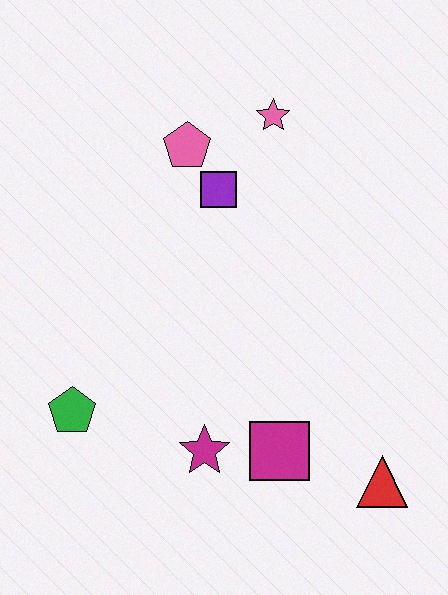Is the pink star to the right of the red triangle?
No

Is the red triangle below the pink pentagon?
Yes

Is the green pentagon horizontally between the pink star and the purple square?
No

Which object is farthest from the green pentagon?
The pink star is farthest from the green pentagon.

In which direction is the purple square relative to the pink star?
The purple square is below the pink star.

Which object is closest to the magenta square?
The magenta star is closest to the magenta square.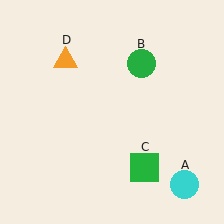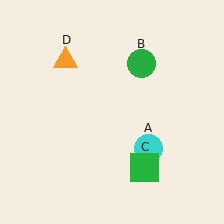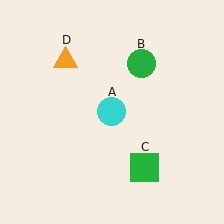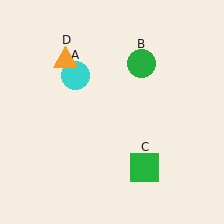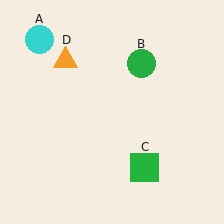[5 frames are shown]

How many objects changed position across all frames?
1 object changed position: cyan circle (object A).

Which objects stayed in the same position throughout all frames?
Green circle (object B) and green square (object C) and orange triangle (object D) remained stationary.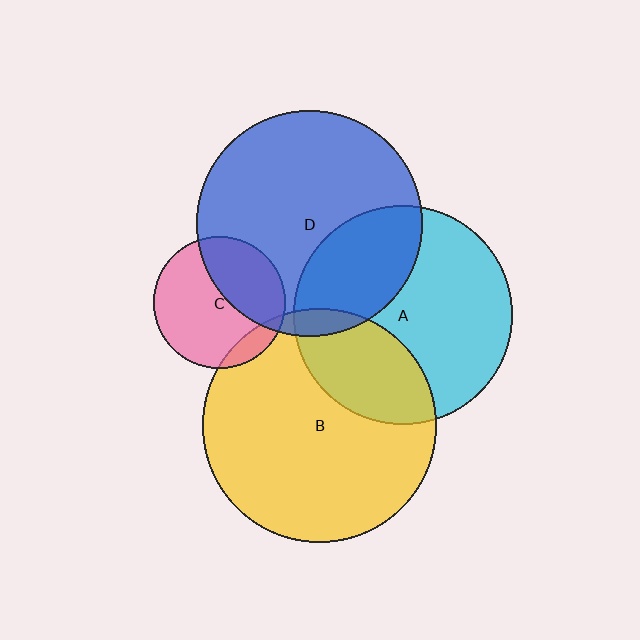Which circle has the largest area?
Circle B (yellow).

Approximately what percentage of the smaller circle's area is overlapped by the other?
Approximately 5%.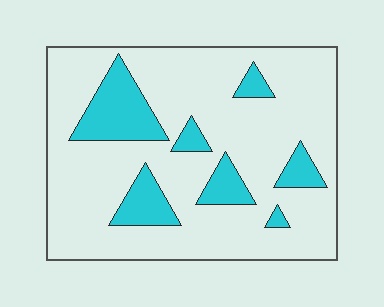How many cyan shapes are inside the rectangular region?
7.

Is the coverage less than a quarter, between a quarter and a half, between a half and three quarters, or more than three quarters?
Less than a quarter.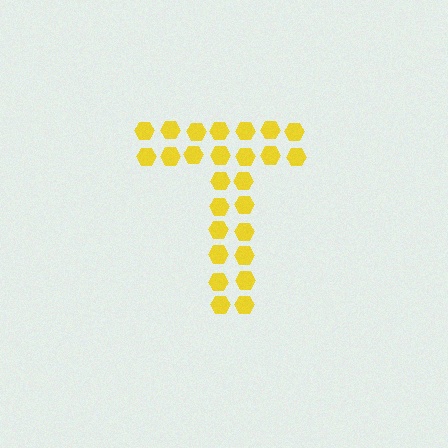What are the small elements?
The small elements are hexagons.